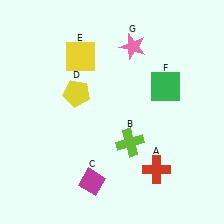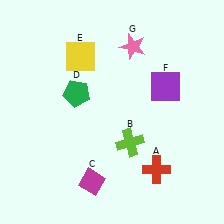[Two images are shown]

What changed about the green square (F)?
In Image 1, F is green. In Image 2, it changed to purple.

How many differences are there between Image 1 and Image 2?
There are 2 differences between the two images.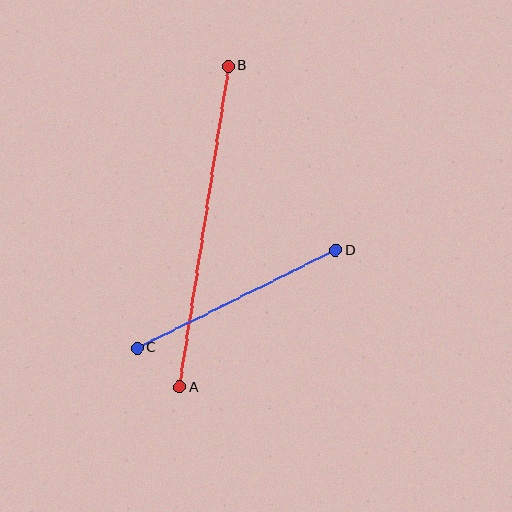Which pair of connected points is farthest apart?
Points A and B are farthest apart.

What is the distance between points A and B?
The distance is approximately 325 pixels.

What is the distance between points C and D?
The distance is approximately 221 pixels.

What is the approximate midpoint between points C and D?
The midpoint is at approximately (236, 299) pixels.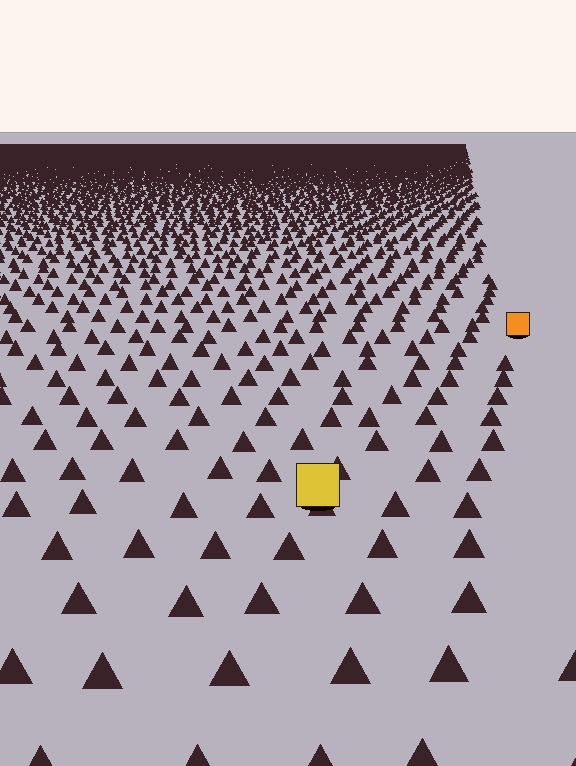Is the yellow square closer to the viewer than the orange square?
Yes. The yellow square is closer — you can tell from the texture gradient: the ground texture is coarser near it.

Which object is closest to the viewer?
The yellow square is closest. The texture marks near it are larger and more spread out.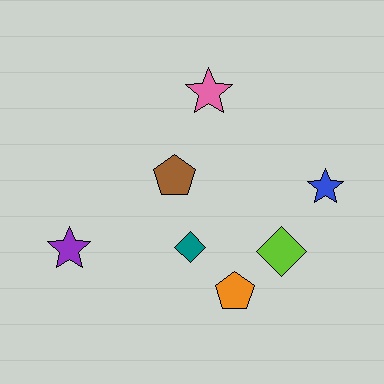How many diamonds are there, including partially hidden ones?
There are 2 diamonds.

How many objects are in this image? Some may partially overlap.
There are 7 objects.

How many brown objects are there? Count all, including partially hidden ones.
There is 1 brown object.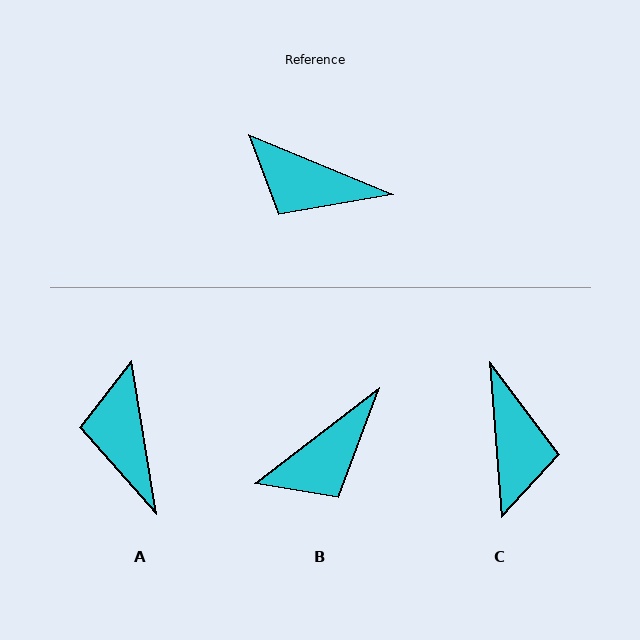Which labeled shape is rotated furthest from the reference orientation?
C, about 117 degrees away.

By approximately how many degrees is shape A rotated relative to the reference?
Approximately 58 degrees clockwise.